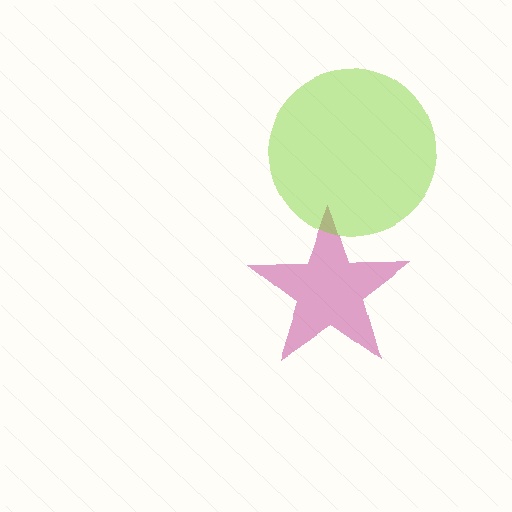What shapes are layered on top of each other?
The layered shapes are: a magenta star, a lime circle.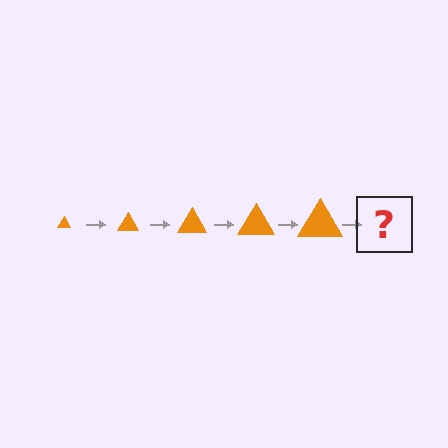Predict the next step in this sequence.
The next step is an orange triangle, larger than the previous one.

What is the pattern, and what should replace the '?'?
The pattern is that the triangle gets progressively larger each step. The '?' should be an orange triangle, larger than the previous one.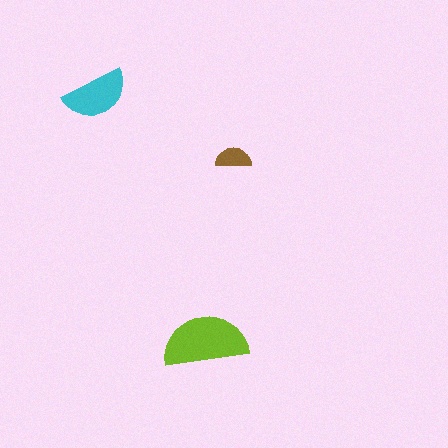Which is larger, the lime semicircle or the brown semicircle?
The lime one.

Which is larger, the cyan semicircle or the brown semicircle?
The cyan one.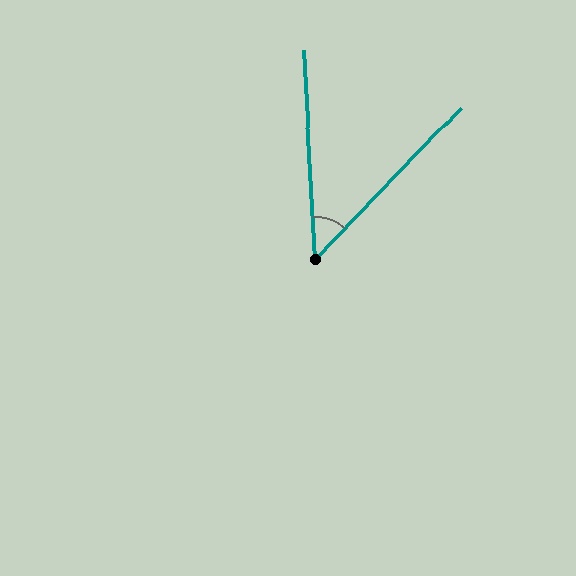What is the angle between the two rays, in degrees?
Approximately 47 degrees.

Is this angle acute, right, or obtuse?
It is acute.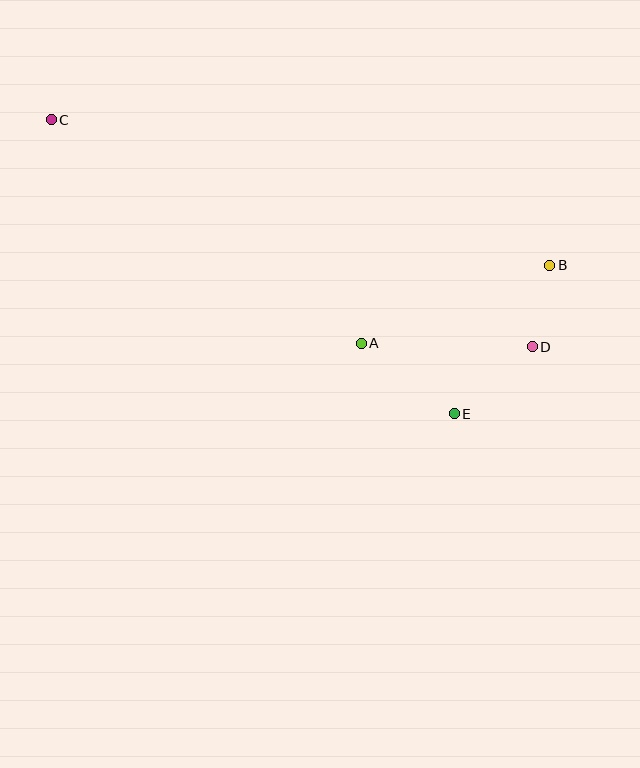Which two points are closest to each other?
Points B and D are closest to each other.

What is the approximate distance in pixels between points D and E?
The distance between D and E is approximately 103 pixels.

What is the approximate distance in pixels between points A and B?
The distance between A and B is approximately 204 pixels.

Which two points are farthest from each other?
Points C and D are farthest from each other.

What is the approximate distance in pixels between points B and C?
The distance between B and C is approximately 519 pixels.